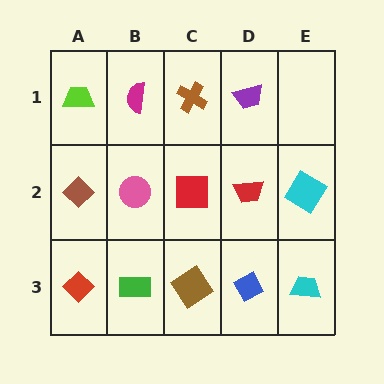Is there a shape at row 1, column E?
No, that cell is empty.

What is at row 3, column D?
A blue diamond.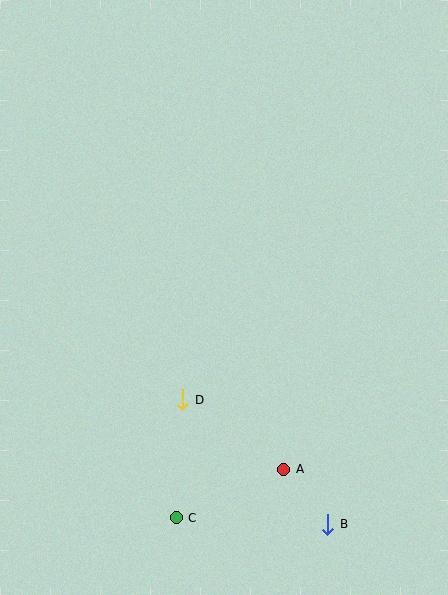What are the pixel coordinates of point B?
Point B is at (328, 524).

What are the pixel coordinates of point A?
Point A is at (284, 469).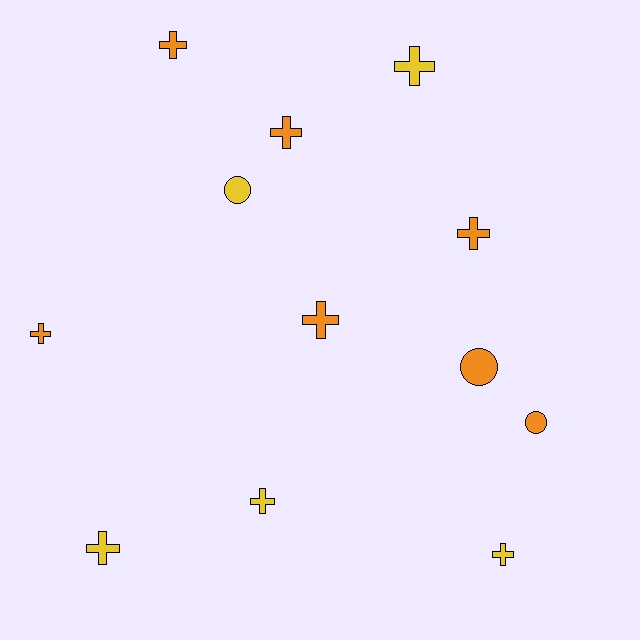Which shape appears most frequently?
Cross, with 9 objects.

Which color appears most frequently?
Orange, with 7 objects.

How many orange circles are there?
There are 2 orange circles.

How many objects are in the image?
There are 12 objects.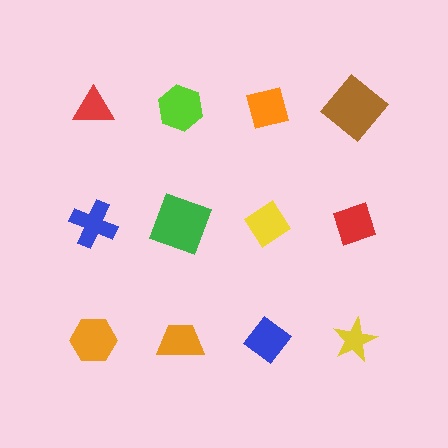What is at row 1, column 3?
An orange square.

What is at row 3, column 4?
A yellow star.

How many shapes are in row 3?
4 shapes.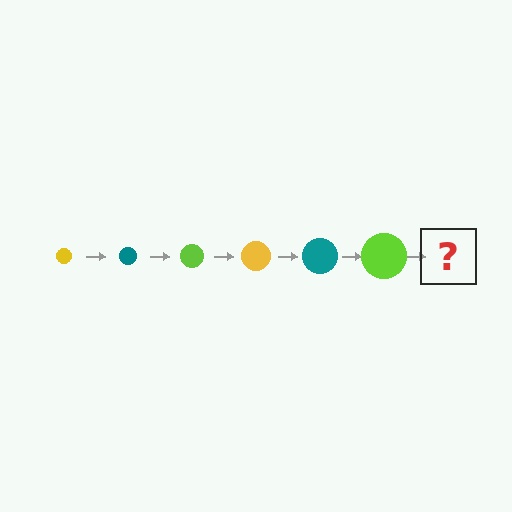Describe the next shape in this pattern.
It should be a yellow circle, larger than the previous one.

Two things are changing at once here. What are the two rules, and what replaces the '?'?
The two rules are that the circle grows larger each step and the color cycles through yellow, teal, and lime. The '?' should be a yellow circle, larger than the previous one.